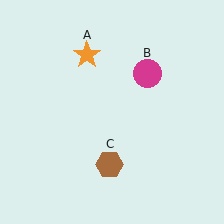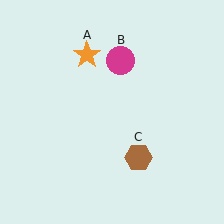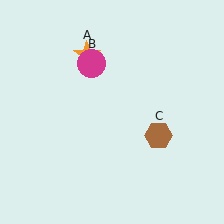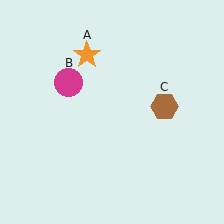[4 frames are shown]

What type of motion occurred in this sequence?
The magenta circle (object B), brown hexagon (object C) rotated counterclockwise around the center of the scene.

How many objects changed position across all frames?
2 objects changed position: magenta circle (object B), brown hexagon (object C).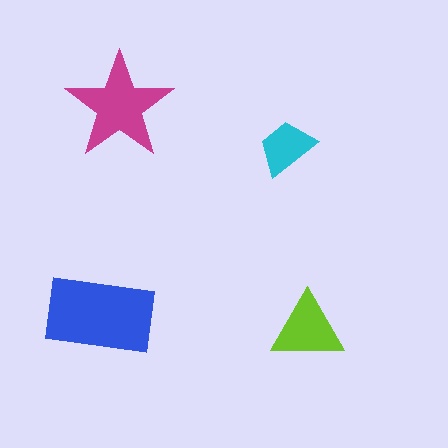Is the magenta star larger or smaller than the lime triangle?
Larger.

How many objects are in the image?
There are 4 objects in the image.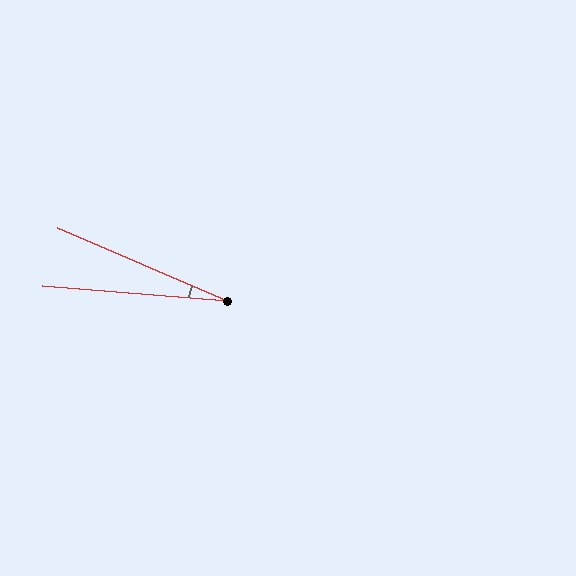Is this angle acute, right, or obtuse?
It is acute.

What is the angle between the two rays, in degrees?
Approximately 19 degrees.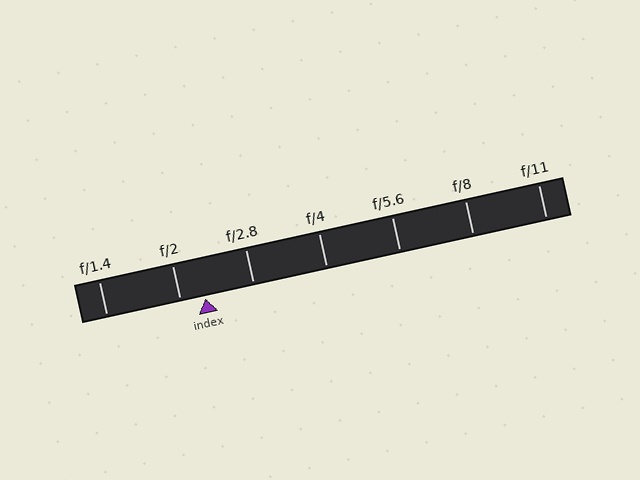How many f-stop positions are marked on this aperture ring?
There are 7 f-stop positions marked.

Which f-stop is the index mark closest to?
The index mark is closest to f/2.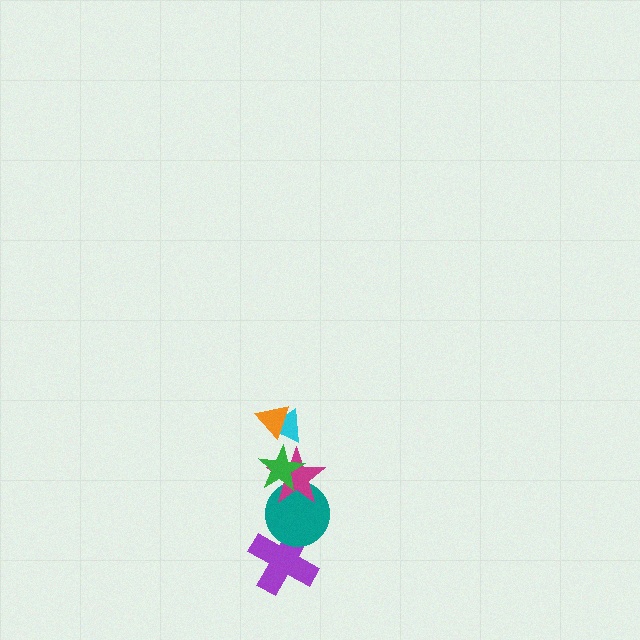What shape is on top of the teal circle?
The magenta star is on top of the teal circle.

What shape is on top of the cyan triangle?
The orange triangle is on top of the cyan triangle.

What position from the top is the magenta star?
The magenta star is 4th from the top.